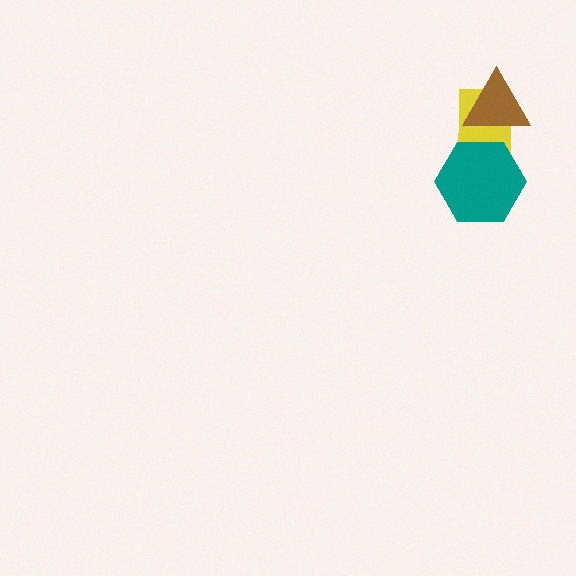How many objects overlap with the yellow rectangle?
2 objects overlap with the yellow rectangle.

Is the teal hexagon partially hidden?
No, no other shape covers it.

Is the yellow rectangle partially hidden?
Yes, it is partially covered by another shape.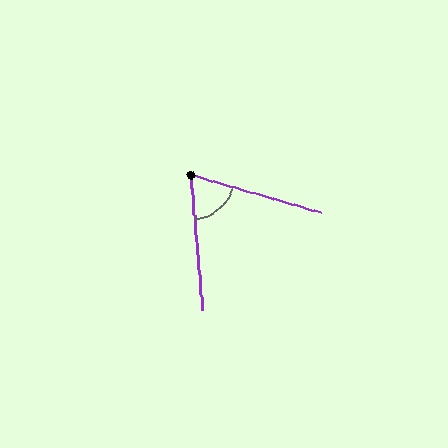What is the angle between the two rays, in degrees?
Approximately 69 degrees.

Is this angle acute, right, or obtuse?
It is acute.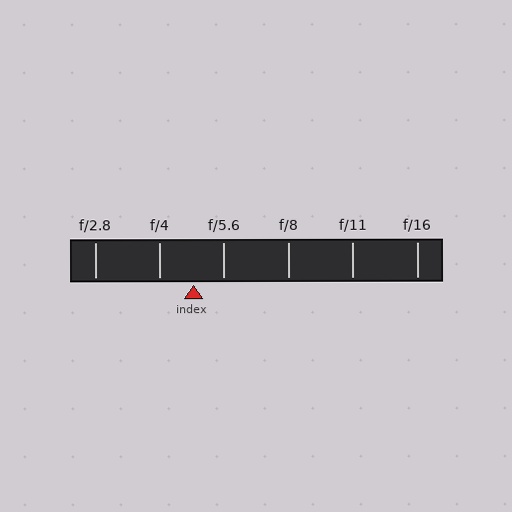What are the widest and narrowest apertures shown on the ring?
The widest aperture shown is f/2.8 and the narrowest is f/16.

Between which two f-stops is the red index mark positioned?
The index mark is between f/4 and f/5.6.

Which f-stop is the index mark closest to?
The index mark is closest to f/5.6.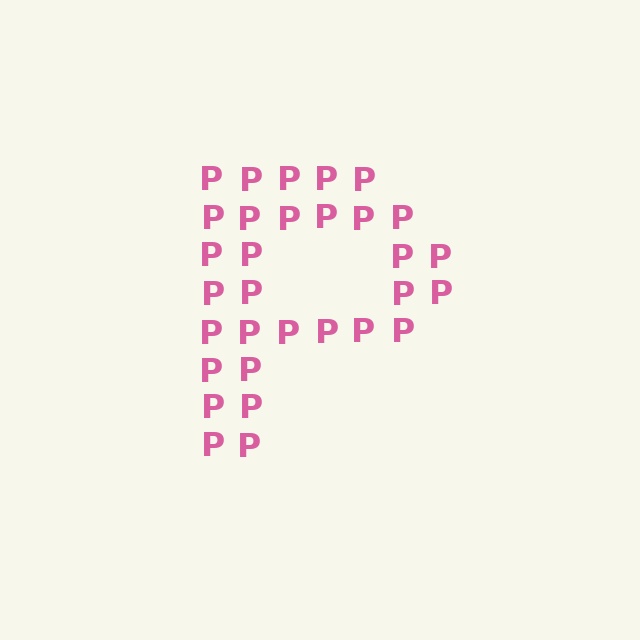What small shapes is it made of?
It is made of small letter P's.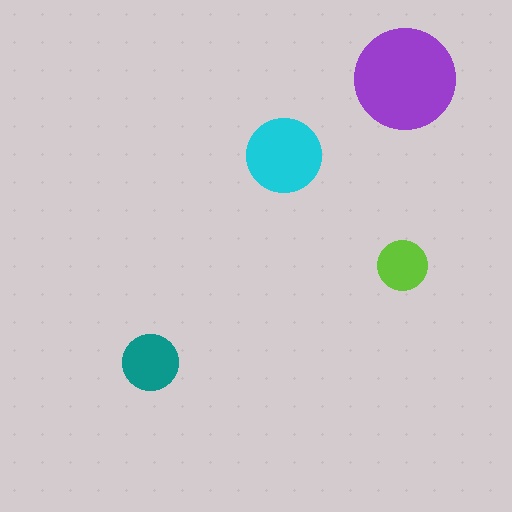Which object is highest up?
The purple circle is topmost.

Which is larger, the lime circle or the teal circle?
The teal one.